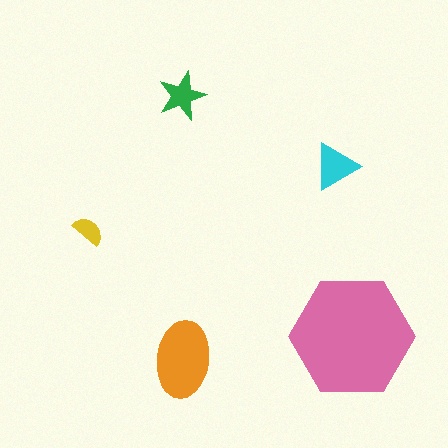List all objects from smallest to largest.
The yellow semicircle, the green star, the cyan triangle, the orange ellipse, the pink hexagon.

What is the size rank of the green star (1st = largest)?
4th.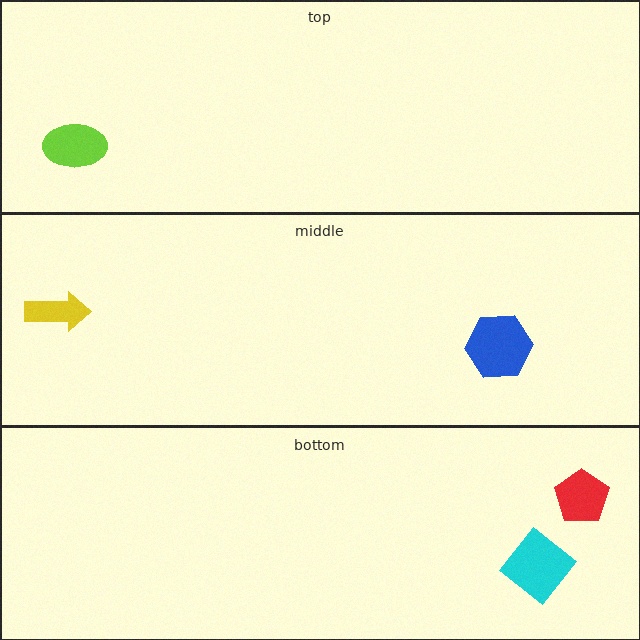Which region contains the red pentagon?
The bottom region.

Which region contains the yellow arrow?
The middle region.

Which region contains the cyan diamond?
The bottom region.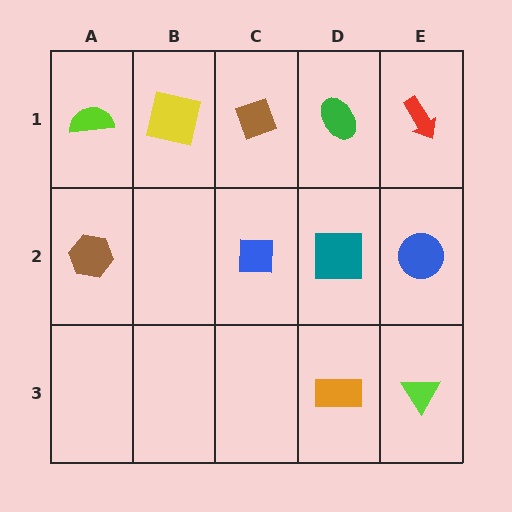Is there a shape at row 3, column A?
No, that cell is empty.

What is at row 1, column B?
A yellow square.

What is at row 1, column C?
A brown diamond.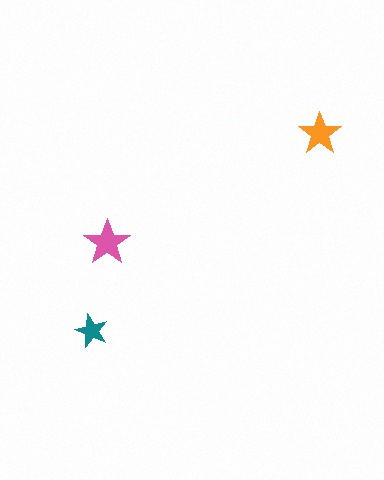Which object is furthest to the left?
The teal star is leftmost.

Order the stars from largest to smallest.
the pink one, the orange one, the teal one.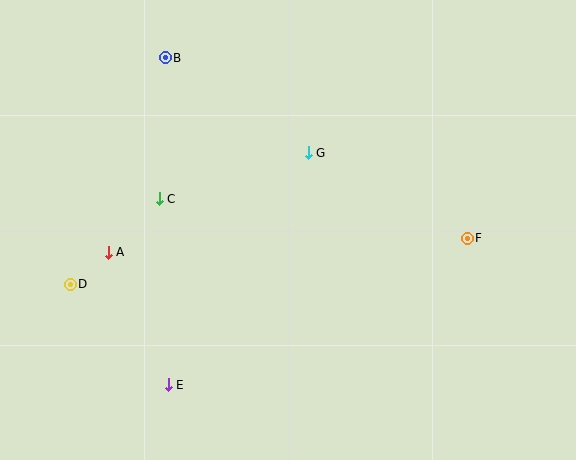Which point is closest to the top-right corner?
Point F is closest to the top-right corner.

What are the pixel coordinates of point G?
Point G is at (308, 153).